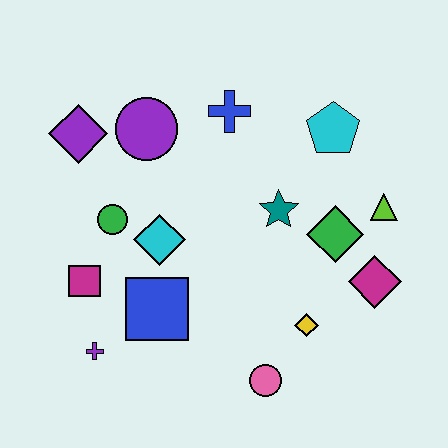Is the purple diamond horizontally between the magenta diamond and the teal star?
No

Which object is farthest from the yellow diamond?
The purple diamond is farthest from the yellow diamond.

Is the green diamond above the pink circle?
Yes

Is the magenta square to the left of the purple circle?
Yes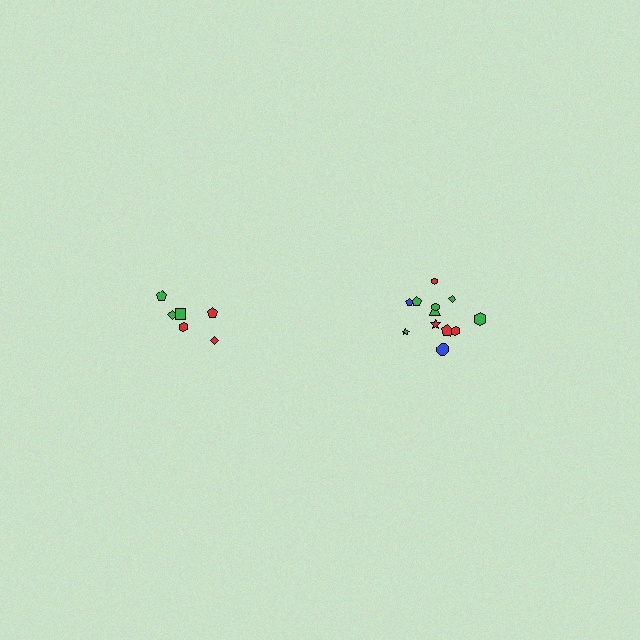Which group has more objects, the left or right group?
The right group.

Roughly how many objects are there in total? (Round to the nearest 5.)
Roughly 20 objects in total.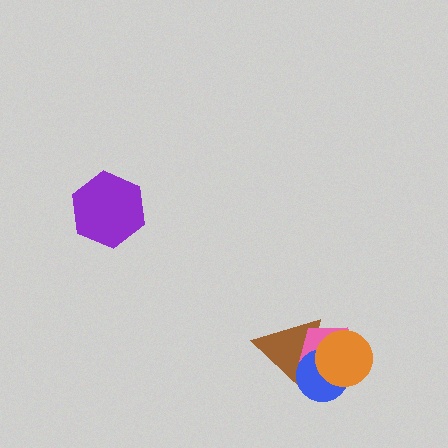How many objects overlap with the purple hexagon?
0 objects overlap with the purple hexagon.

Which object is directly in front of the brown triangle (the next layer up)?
The pink pentagon is directly in front of the brown triangle.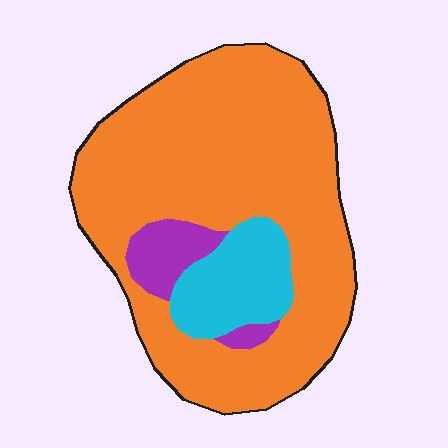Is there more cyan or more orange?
Orange.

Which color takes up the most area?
Orange, at roughly 80%.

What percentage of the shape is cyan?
Cyan covers around 15% of the shape.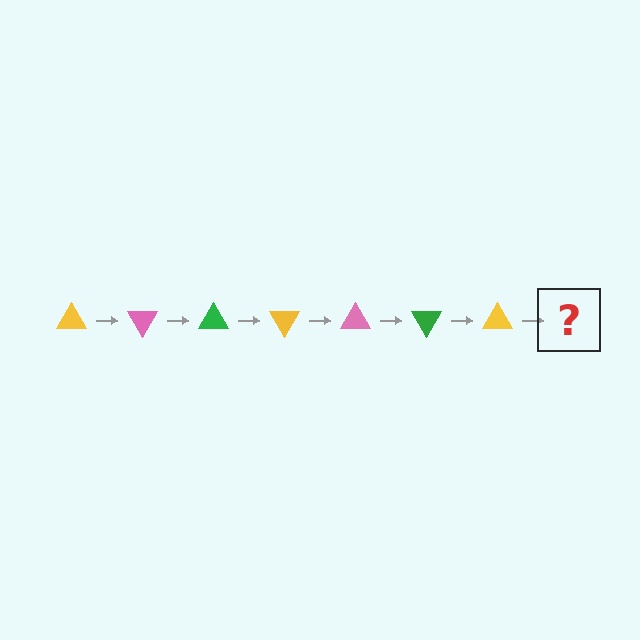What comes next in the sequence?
The next element should be a pink triangle, rotated 420 degrees from the start.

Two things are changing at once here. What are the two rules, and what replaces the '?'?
The two rules are that it rotates 60 degrees each step and the color cycles through yellow, pink, and green. The '?' should be a pink triangle, rotated 420 degrees from the start.